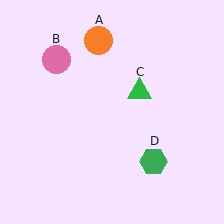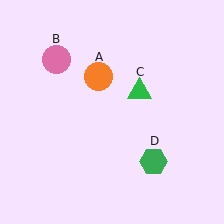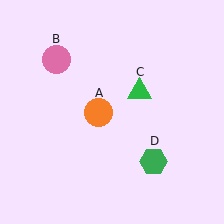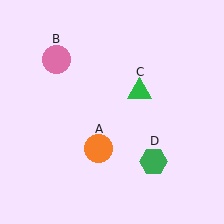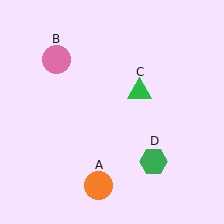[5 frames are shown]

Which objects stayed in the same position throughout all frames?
Pink circle (object B) and green triangle (object C) and green hexagon (object D) remained stationary.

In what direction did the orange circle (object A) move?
The orange circle (object A) moved down.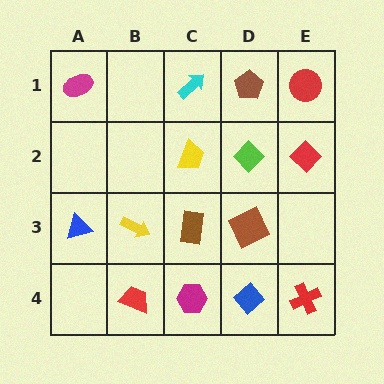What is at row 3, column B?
A yellow arrow.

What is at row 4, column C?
A magenta hexagon.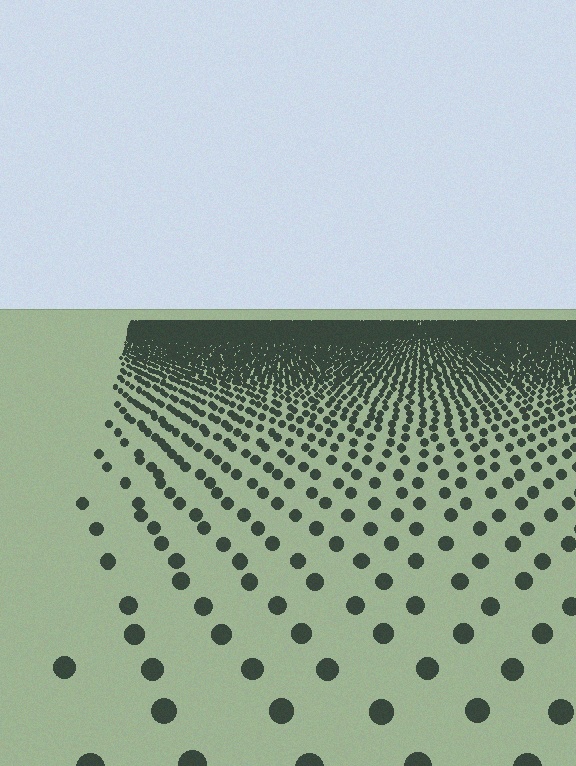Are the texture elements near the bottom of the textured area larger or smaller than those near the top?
Larger. Near the bottom, elements are closer to the viewer and appear at a bigger on-screen size.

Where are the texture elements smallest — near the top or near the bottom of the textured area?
Near the top.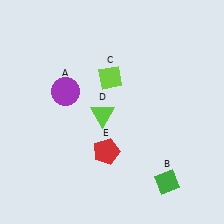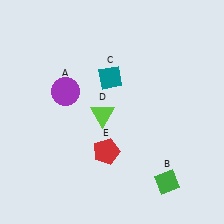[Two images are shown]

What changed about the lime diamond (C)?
In Image 1, C is lime. In Image 2, it changed to teal.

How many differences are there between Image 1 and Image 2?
There is 1 difference between the two images.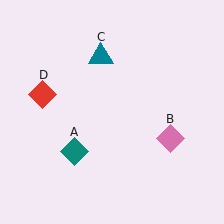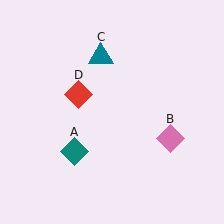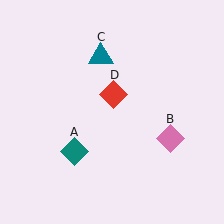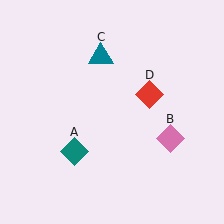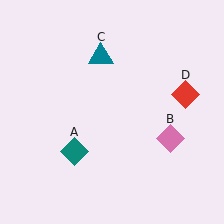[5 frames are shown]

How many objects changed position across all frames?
1 object changed position: red diamond (object D).